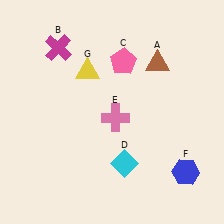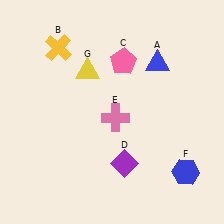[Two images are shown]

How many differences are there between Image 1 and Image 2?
There are 3 differences between the two images.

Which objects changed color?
A changed from brown to blue. B changed from magenta to yellow. D changed from cyan to purple.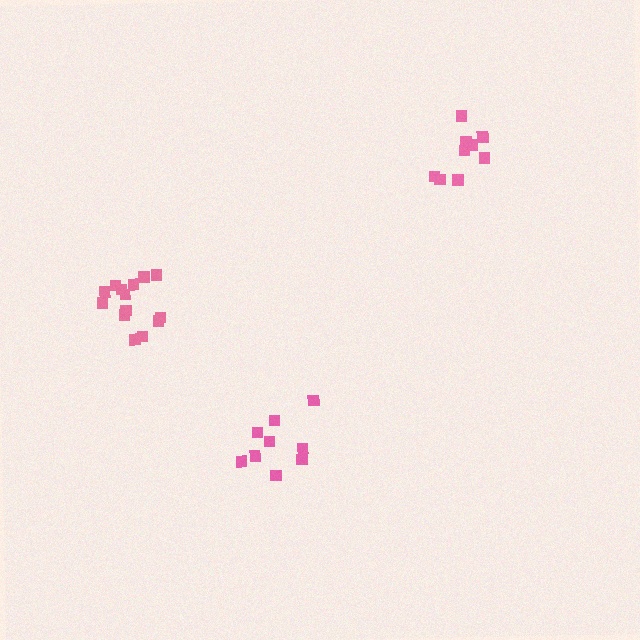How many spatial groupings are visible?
There are 3 spatial groupings.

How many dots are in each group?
Group 1: 9 dots, Group 2: 14 dots, Group 3: 9 dots (32 total).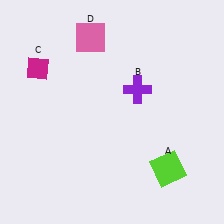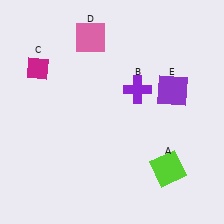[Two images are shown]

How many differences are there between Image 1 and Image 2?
There is 1 difference between the two images.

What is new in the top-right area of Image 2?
A purple square (E) was added in the top-right area of Image 2.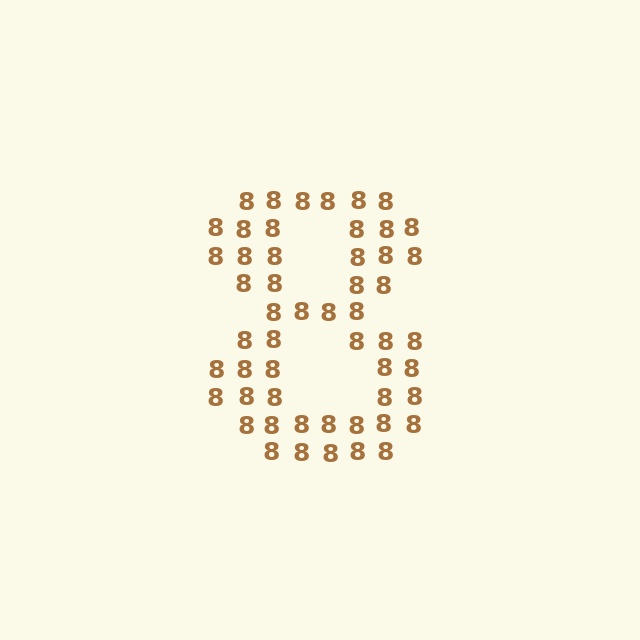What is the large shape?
The large shape is the digit 8.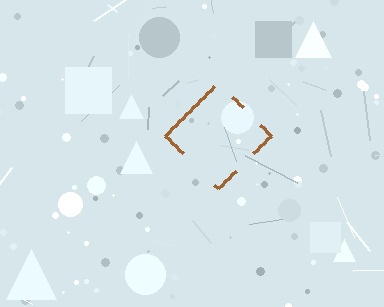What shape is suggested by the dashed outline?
The dashed outline suggests a diamond.